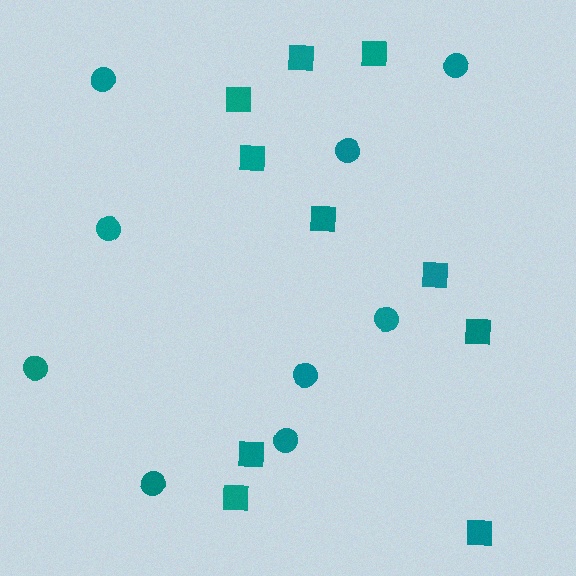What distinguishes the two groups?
There are 2 groups: one group of squares (10) and one group of circles (9).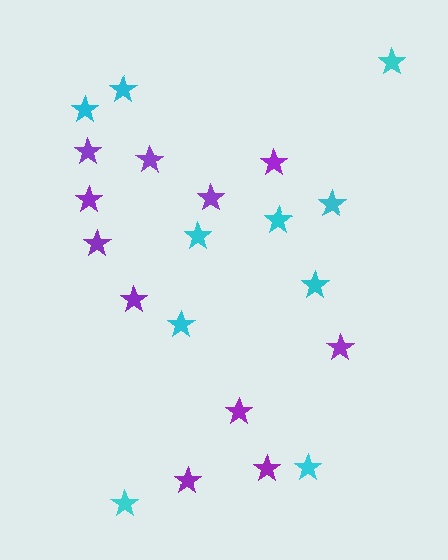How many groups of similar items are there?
There are 2 groups: one group of purple stars (11) and one group of cyan stars (10).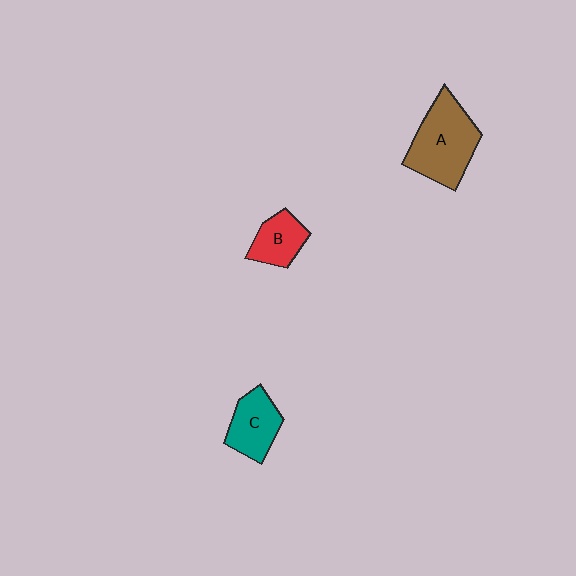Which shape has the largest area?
Shape A (brown).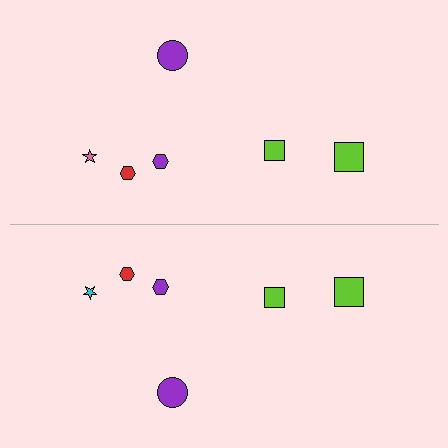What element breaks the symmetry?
The cyan star on the bottom side breaks the symmetry — its mirror counterpart is pink.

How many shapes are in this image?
There are 12 shapes in this image.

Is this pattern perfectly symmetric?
No, the pattern is not perfectly symmetric. The cyan star on the bottom side breaks the symmetry — its mirror counterpart is pink.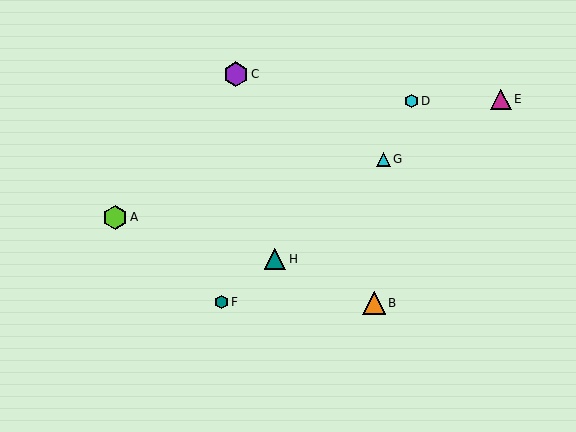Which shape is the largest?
The purple hexagon (labeled C) is the largest.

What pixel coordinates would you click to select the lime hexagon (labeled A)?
Click at (115, 217) to select the lime hexagon A.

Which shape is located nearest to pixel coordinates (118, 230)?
The lime hexagon (labeled A) at (115, 217) is nearest to that location.